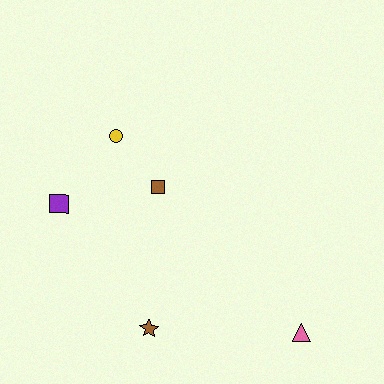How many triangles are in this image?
There is 1 triangle.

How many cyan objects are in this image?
There are no cyan objects.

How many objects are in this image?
There are 5 objects.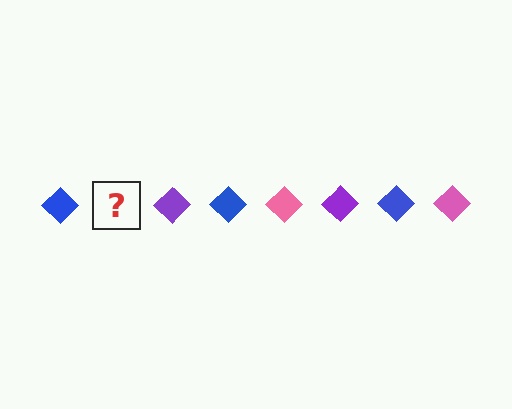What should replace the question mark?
The question mark should be replaced with a pink diamond.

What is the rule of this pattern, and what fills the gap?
The rule is that the pattern cycles through blue, pink, purple diamonds. The gap should be filled with a pink diamond.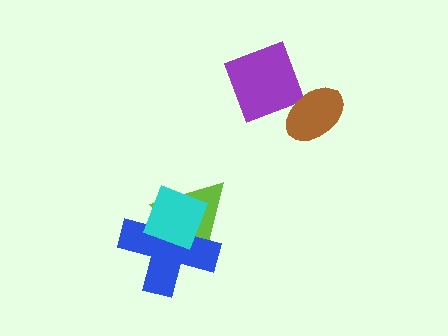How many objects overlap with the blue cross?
2 objects overlap with the blue cross.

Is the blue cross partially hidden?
Yes, it is partially covered by another shape.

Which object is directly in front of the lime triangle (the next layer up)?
The blue cross is directly in front of the lime triangle.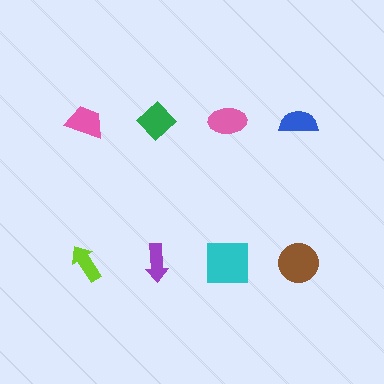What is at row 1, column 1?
A pink trapezoid.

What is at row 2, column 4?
A brown circle.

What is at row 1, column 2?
A green diamond.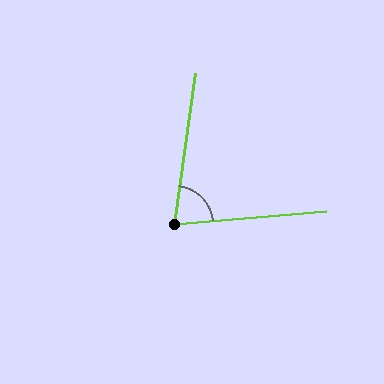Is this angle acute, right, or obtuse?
It is acute.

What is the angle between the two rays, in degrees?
Approximately 77 degrees.